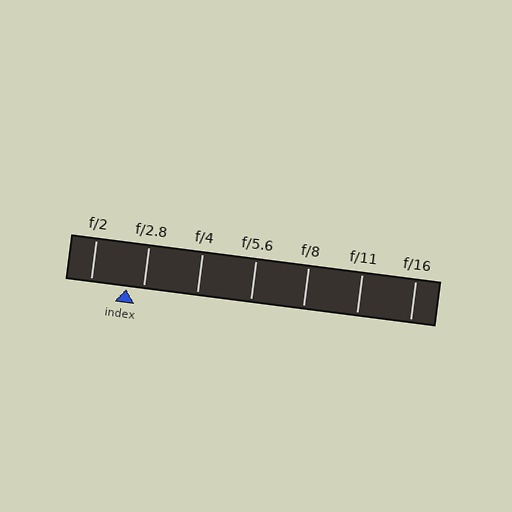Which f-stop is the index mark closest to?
The index mark is closest to f/2.8.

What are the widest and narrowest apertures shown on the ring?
The widest aperture shown is f/2 and the narrowest is f/16.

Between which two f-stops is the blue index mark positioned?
The index mark is between f/2 and f/2.8.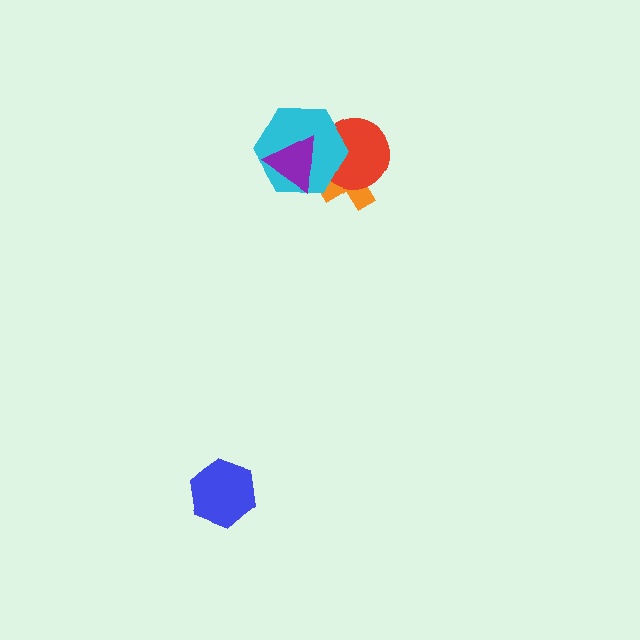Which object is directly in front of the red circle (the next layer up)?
The cyan hexagon is directly in front of the red circle.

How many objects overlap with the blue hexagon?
0 objects overlap with the blue hexagon.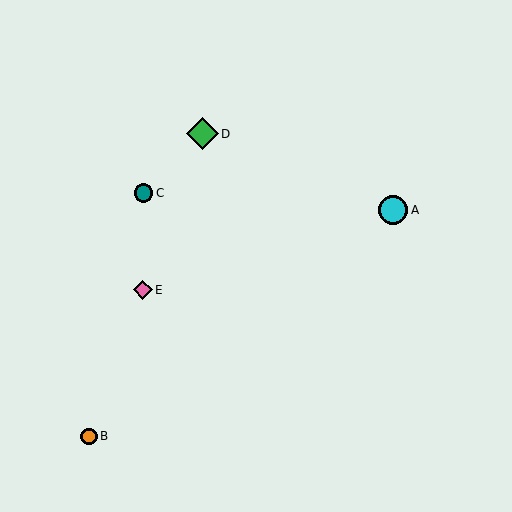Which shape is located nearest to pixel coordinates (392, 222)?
The cyan circle (labeled A) at (393, 210) is nearest to that location.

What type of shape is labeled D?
Shape D is a green diamond.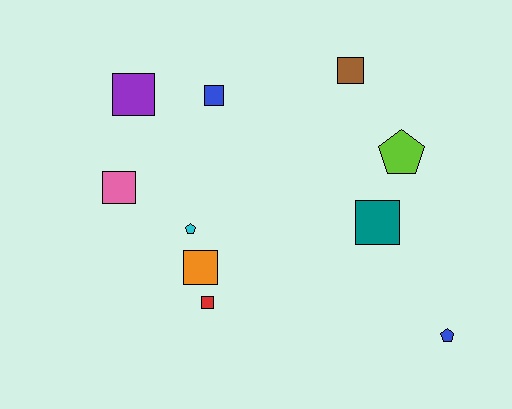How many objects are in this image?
There are 10 objects.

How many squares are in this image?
There are 7 squares.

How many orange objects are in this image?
There is 1 orange object.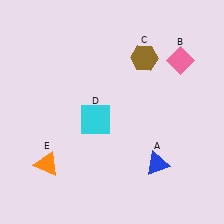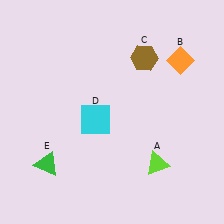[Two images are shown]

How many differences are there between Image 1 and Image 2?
There are 3 differences between the two images.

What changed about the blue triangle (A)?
In Image 1, A is blue. In Image 2, it changed to lime.